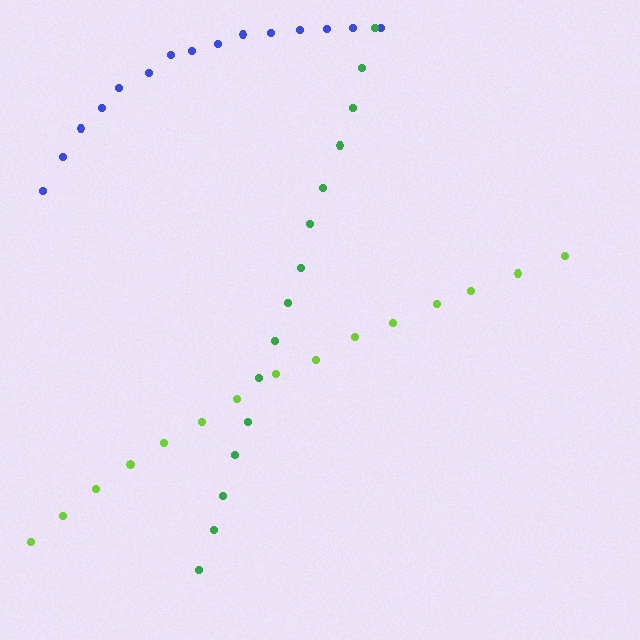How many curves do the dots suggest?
There are 3 distinct paths.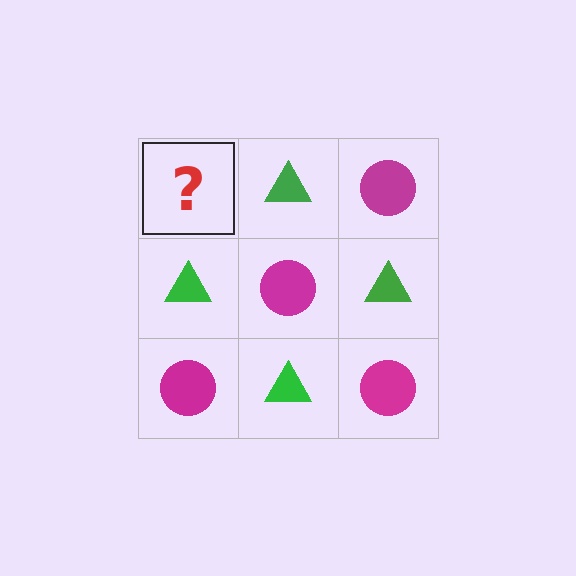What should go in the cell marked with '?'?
The missing cell should contain a magenta circle.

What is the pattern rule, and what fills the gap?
The rule is that it alternates magenta circle and green triangle in a checkerboard pattern. The gap should be filled with a magenta circle.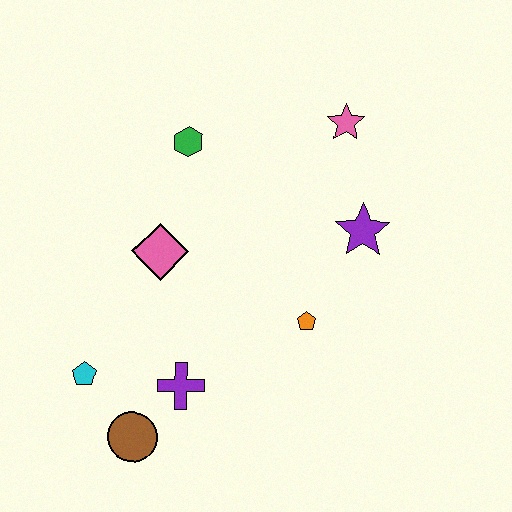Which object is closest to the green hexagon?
The pink diamond is closest to the green hexagon.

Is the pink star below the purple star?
No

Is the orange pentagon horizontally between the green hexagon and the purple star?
Yes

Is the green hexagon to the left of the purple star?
Yes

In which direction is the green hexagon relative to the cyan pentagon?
The green hexagon is above the cyan pentagon.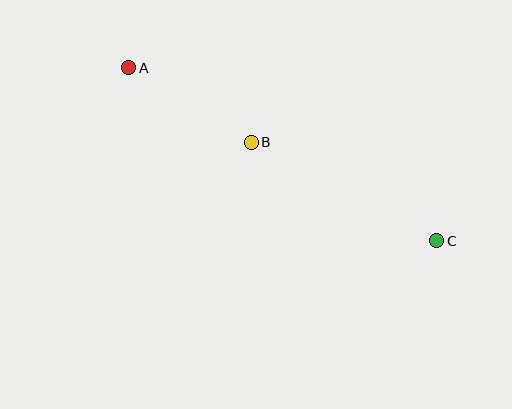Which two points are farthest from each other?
Points A and C are farthest from each other.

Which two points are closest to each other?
Points A and B are closest to each other.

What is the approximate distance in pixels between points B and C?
The distance between B and C is approximately 211 pixels.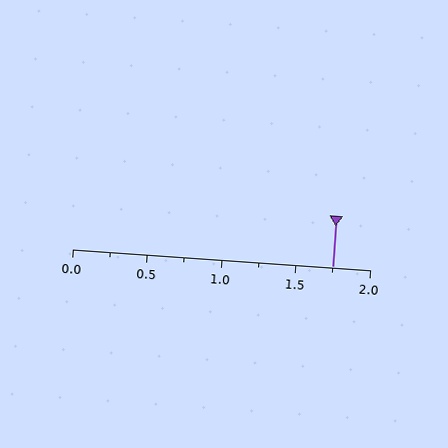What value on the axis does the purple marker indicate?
The marker indicates approximately 1.75.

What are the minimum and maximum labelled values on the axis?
The axis runs from 0.0 to 2.0.